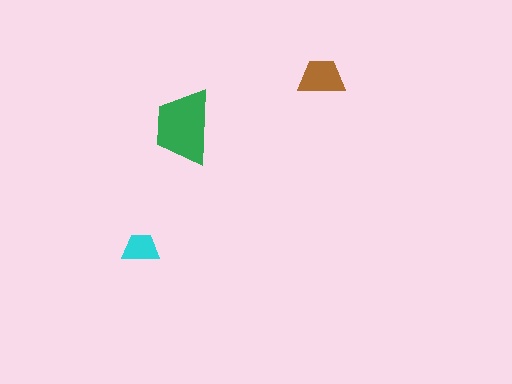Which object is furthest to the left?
The cyan trapezoid is leftmost.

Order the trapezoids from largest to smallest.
the green one, the brown one, the cyan one.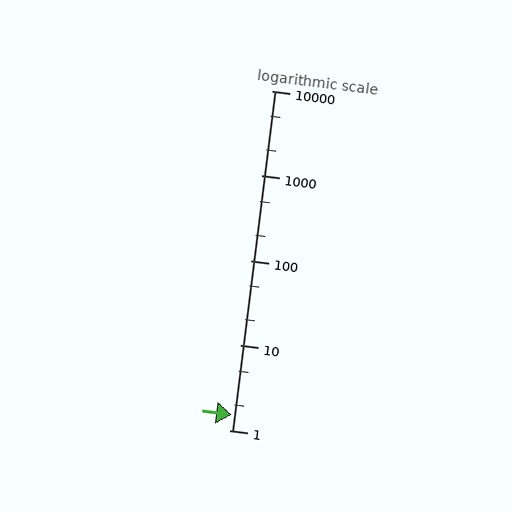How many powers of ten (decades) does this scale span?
The scale spans 4 decades, from 1 to 10000.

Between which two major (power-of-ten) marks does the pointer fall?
The pointer is between 1 and 10.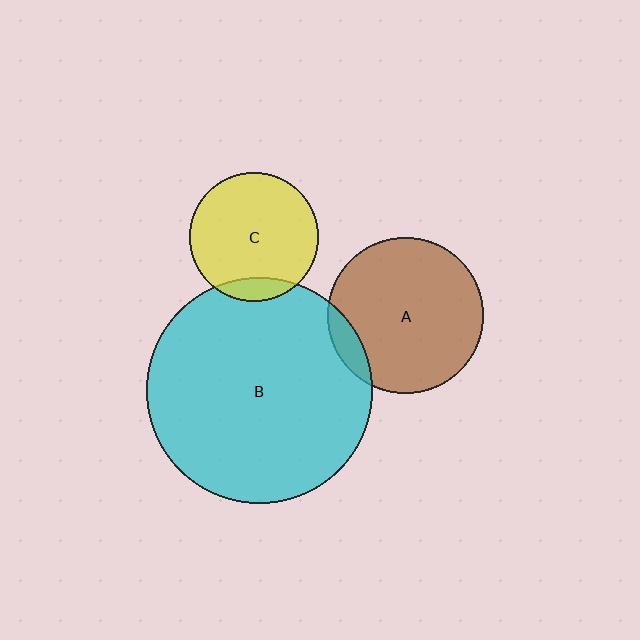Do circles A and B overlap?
Yes.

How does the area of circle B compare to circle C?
Approximately 3.1 times.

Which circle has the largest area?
Circle B (cyan).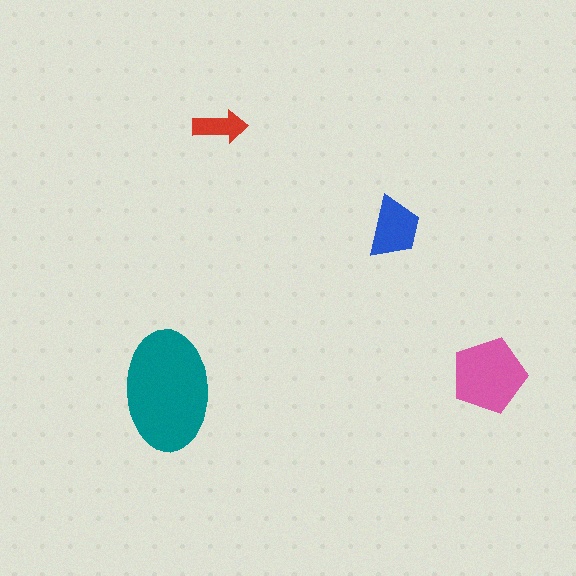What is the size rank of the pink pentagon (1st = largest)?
2nd.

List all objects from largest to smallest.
The teal ellipse, the pink pentagon, the blue trapezoid, the red arrow.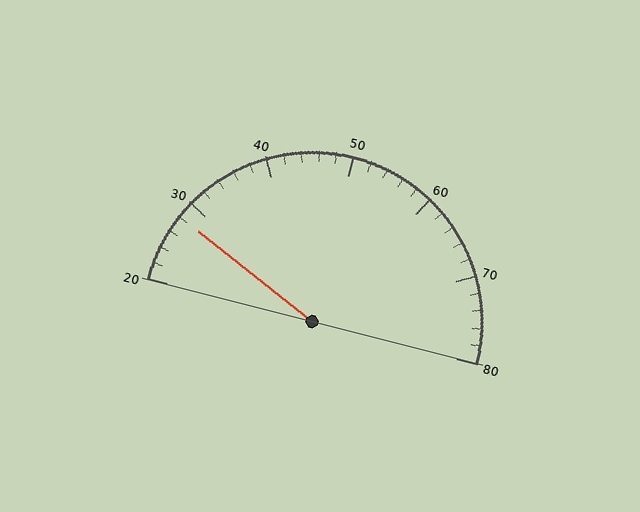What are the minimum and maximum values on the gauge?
The gauge ranges from 20 to 80.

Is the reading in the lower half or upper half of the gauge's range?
The reading is in the lower half of the range (20 to 80).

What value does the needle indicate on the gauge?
The needle indicates approximately 28.